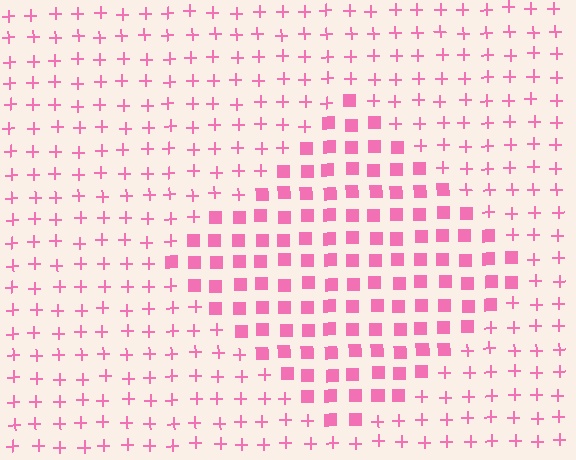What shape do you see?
I see a diamond.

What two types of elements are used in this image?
The image uses squares inside the diamond region and plus signs outside it.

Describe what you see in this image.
The image is filled with small pink elements arranged in a uniform grid. A diamond-shaped region contains squares, while the surrounding area contains plus signs. The boundary is defined purely by the change in element shape.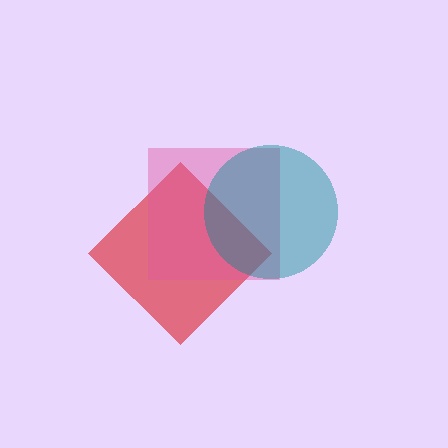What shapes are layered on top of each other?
The layered shapes are: a red diamond, a pink square, a teal circle.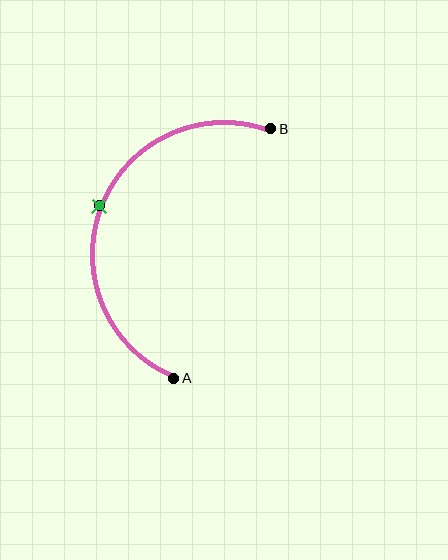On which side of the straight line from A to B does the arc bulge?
The arc bulges to the left of the straight line connecting A and B.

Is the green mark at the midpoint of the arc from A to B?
Yes. The green mark lies on the arc at equal arc-length from both A and B — it is the arc midpoint.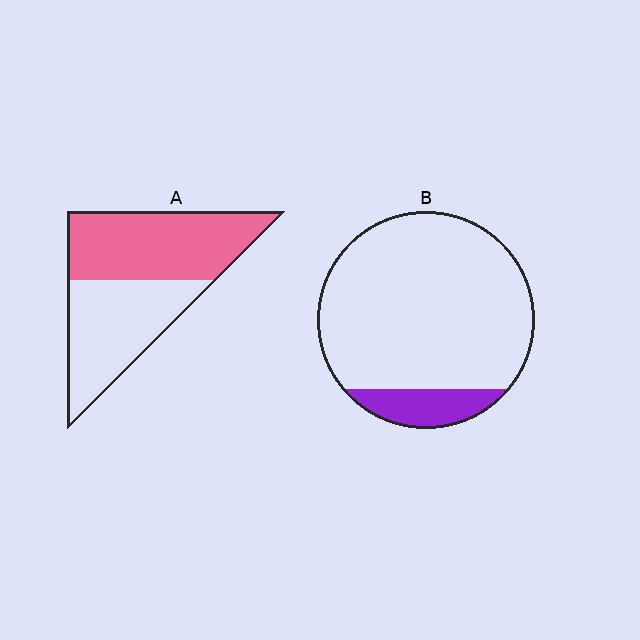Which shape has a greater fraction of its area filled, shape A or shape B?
Shape A.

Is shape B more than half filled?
No.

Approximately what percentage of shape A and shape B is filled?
A is approximately 55% and B is approximately 15%.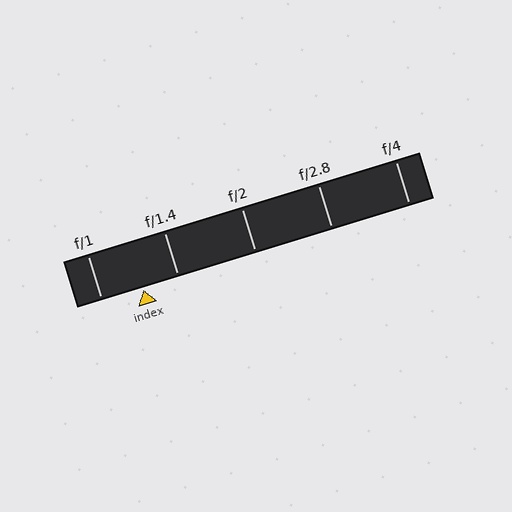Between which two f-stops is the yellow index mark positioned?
The index mark is between f/1 and f/1.4.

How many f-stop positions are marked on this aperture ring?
There are 5 f-stop positions marked.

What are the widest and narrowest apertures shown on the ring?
The widest aperture shown is f/1 and the narrowest is f/4.